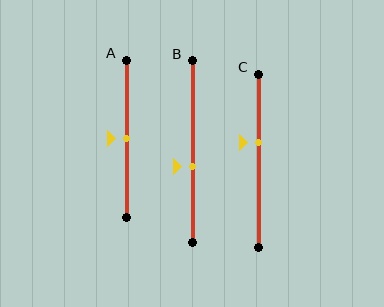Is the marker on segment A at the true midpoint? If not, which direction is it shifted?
Yes, the marker on segment A is at the true midpoint.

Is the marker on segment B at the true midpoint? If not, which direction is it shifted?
No, the marker on segment B is shifted downward by about 8% of the segment length.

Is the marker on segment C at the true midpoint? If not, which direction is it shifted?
No, the marker on segment C is shifted upward by about 10% of the segment length.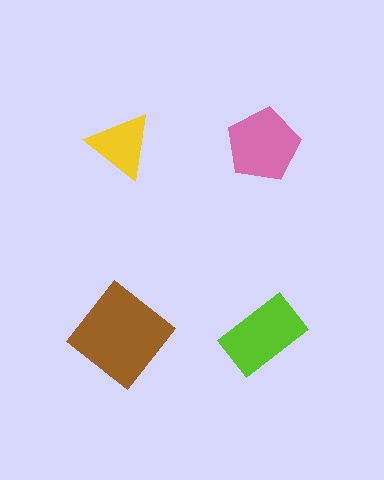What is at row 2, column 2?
A lime rectangle.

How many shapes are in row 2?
2 shapes.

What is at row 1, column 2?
A pink pentagon.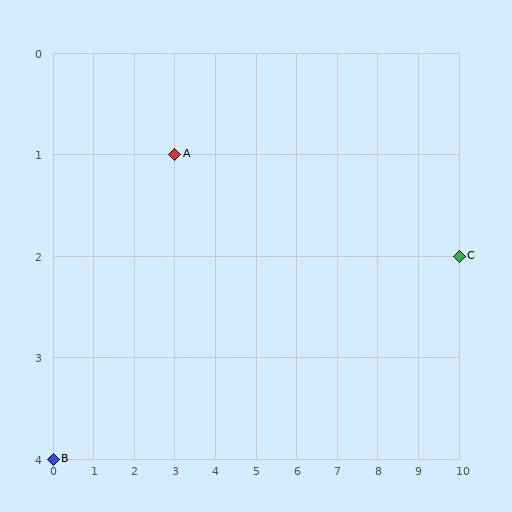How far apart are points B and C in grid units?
Points B and C are 10 columns and 2 rows apart (about 10.2 grid units diagonally).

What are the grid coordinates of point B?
Point B is at grid coordinates (0, 4).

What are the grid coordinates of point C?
Point C is at grid coordinates (10, 2).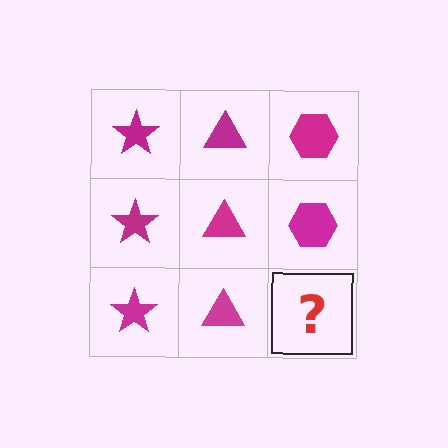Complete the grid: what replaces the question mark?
The question mark should be replaced with a magenta hexagon.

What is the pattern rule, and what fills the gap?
The rule is that each column has a consistent shape. The gap should be filled with a magenta hexagon.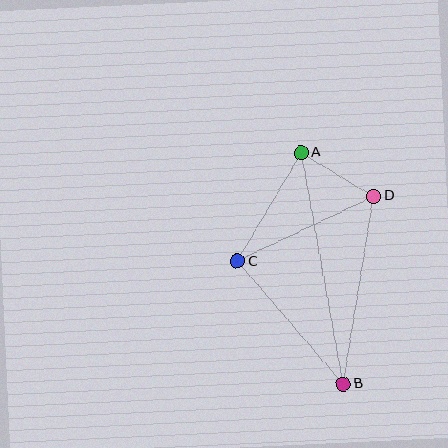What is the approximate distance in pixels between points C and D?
The distance between C and D is approximately 151 pixels.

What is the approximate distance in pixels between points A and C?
The distance between A and C is approximately 126 pixels.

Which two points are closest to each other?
Points A and D are closest to each other.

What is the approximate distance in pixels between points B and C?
The distance between B and C is approximately 162 pixels.